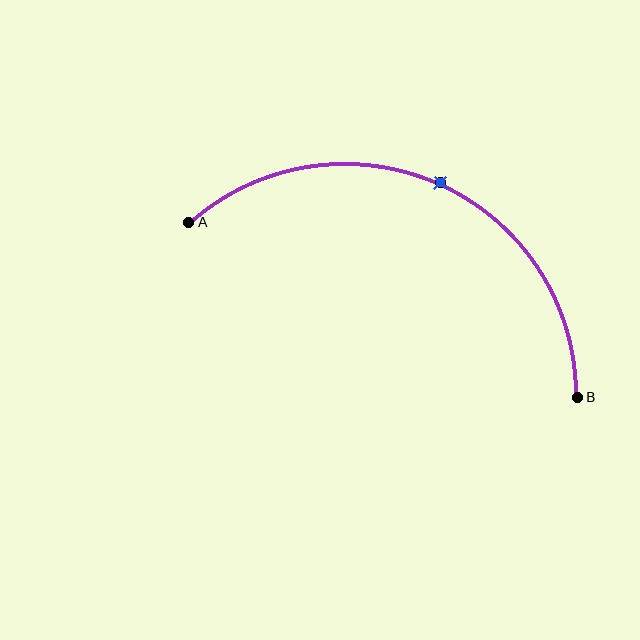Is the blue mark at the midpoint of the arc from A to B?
Yes. The blue mark lies on the arc at equal arc-length from both A and B — it is the arc midpoint.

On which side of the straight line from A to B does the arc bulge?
The arc bulges above the straight line connecting A and B.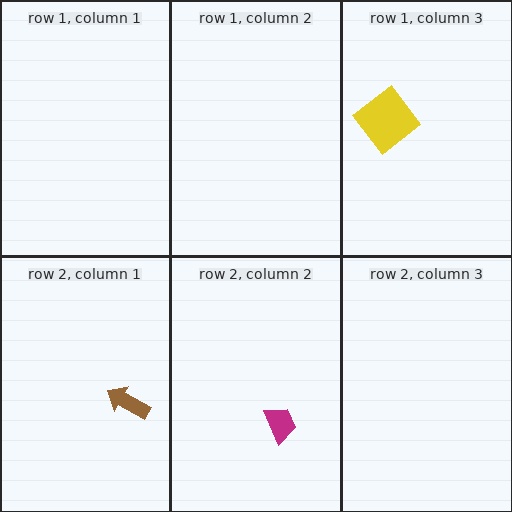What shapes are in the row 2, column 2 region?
The magenta trapezoid.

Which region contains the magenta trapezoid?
The row 2, column 2 region.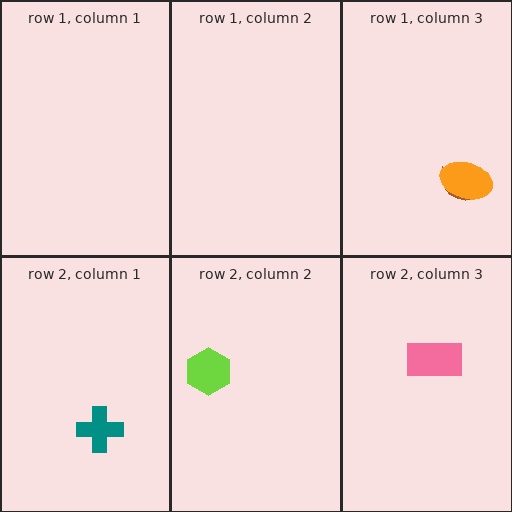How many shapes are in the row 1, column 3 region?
2.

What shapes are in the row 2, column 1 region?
The teal cross.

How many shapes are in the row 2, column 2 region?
1.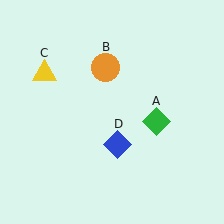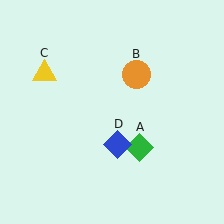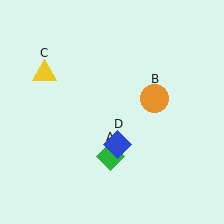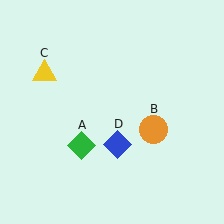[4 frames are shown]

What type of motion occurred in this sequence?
The green diamond (object A), orange circle (object B) rotated clockwise around the center of the scene.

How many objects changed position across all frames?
2 objects changed position: green diamond (object A), orange circle (object B).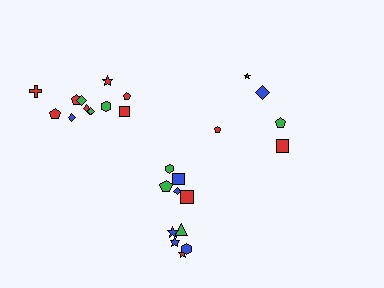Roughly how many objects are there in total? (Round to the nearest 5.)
Roughly 25 objects in total.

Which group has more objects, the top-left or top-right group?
The top-left group.